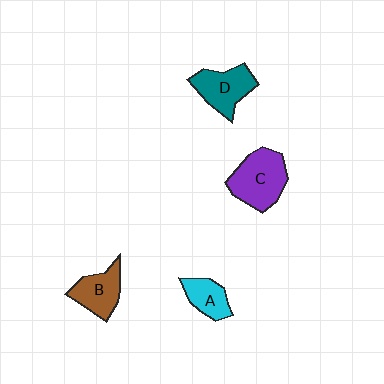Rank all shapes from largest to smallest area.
From largest to smallest: C (purple), D (teal), B (brown), A (cyan).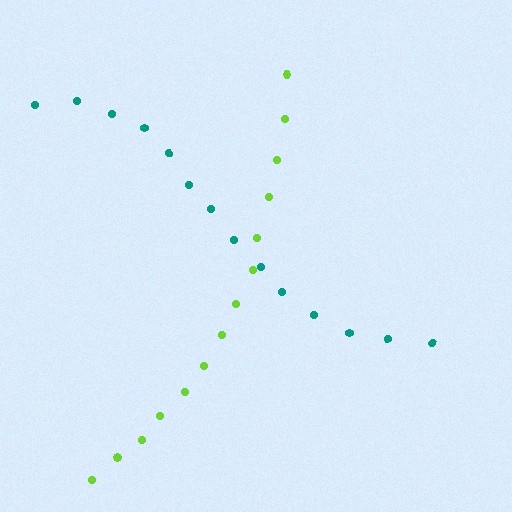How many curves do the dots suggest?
There are 2 distinct paths.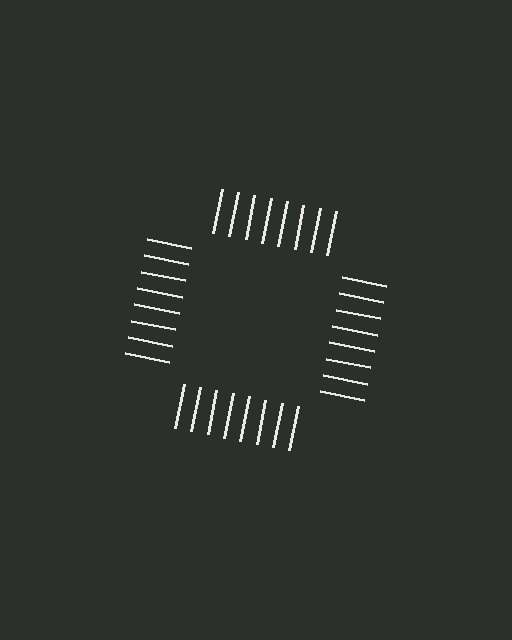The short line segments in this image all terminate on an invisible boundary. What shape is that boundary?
An illusory square — the line segments terminate on its edges but no continuous stroke is drawn.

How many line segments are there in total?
32 — 8 along each of the 4 edges.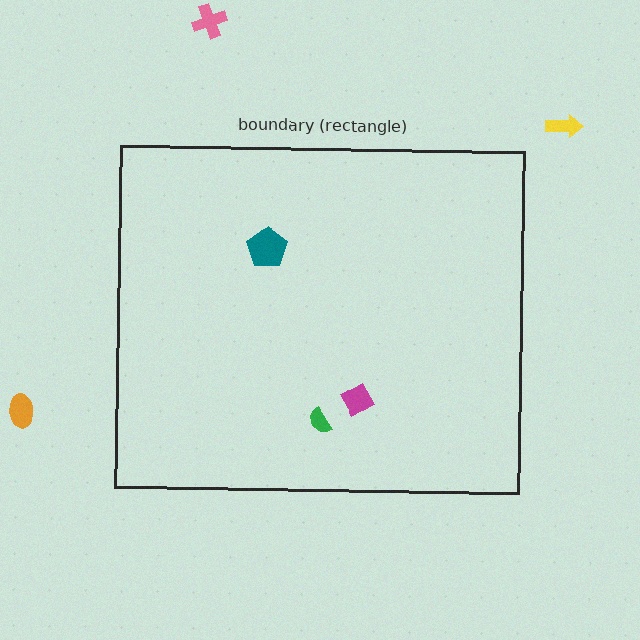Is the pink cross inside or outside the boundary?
Outside.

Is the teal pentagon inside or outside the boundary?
Inside.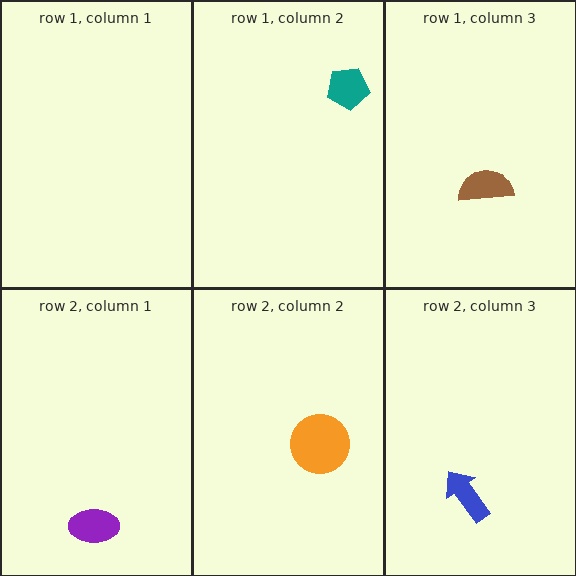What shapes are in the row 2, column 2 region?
The orange circle.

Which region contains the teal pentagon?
The row 1, column 2 region.